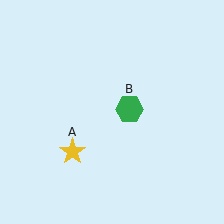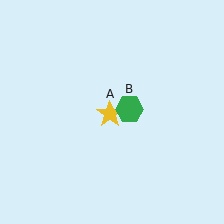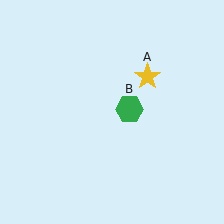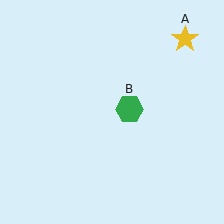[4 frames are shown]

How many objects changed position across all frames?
1 object changed position: yellow star (object A).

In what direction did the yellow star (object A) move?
The yellow star (object A) moved up and to the right.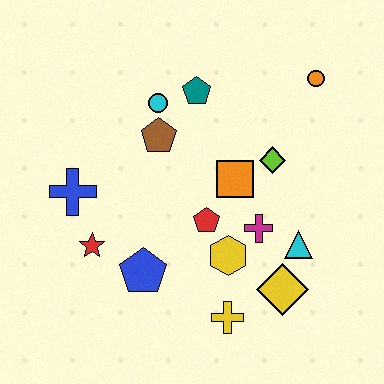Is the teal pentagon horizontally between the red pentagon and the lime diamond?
No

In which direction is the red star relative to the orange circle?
The red star is to the left of the orange circle.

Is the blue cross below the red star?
No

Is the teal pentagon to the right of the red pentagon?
No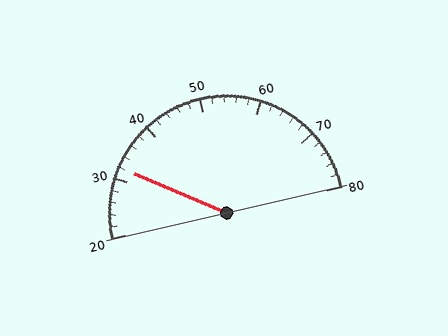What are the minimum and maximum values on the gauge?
The gauge ranges from 20 to 80.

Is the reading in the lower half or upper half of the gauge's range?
The reading is in the lower half of the range (20 to 80).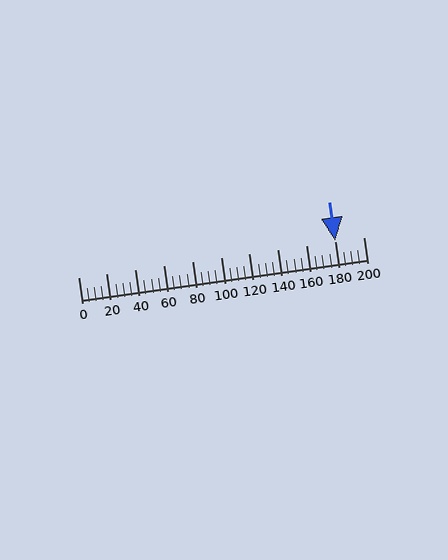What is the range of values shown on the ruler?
The ruler shows values from 0 to 200.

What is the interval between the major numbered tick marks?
The major tick marks are spaced 20 units apart.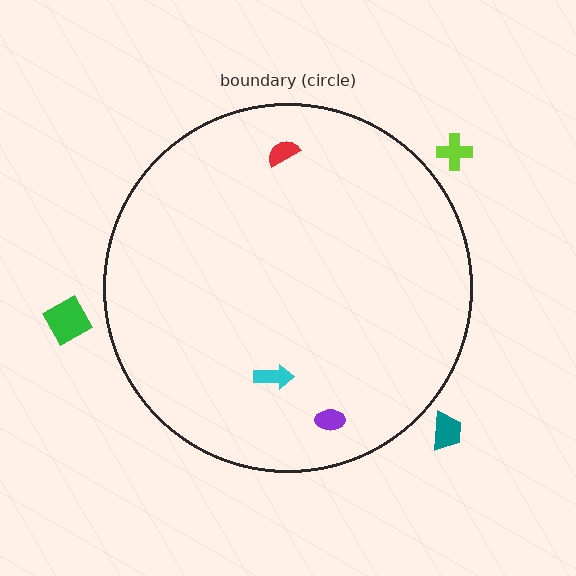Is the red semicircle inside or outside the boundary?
Inside.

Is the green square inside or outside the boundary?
Outside.